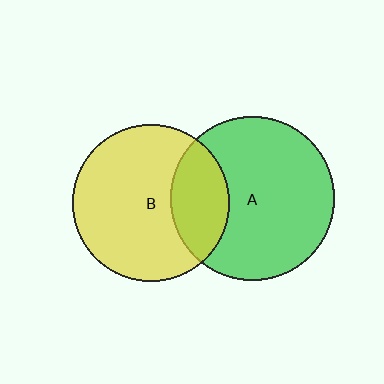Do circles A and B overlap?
Yes.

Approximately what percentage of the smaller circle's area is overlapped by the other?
Approximately 25%.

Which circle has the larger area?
Circle A (green).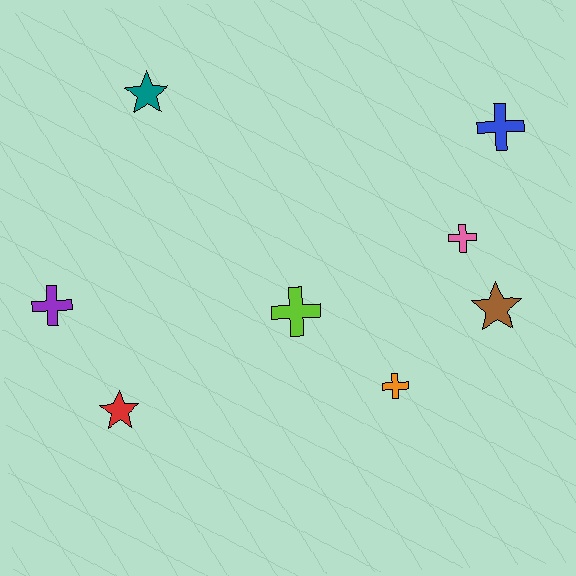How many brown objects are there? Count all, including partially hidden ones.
There is 1 brown object.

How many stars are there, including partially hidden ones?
There are 3 stars.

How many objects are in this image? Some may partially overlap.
There are 8 objects.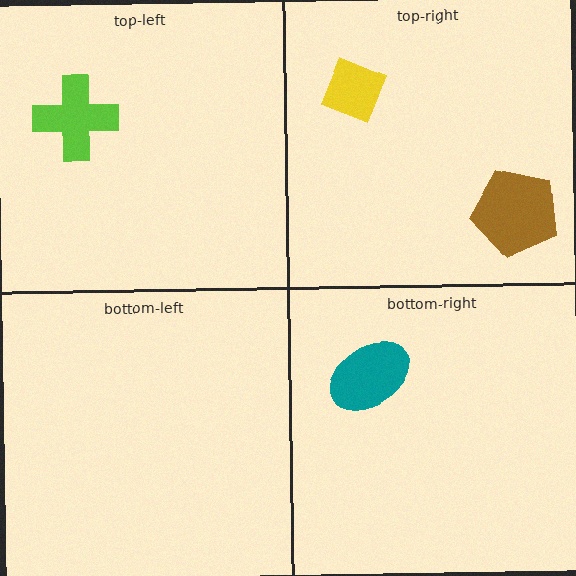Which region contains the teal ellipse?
The bottom-right region.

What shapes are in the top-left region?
The lime cross.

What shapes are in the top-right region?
The yellow diamond, the brown pentagon.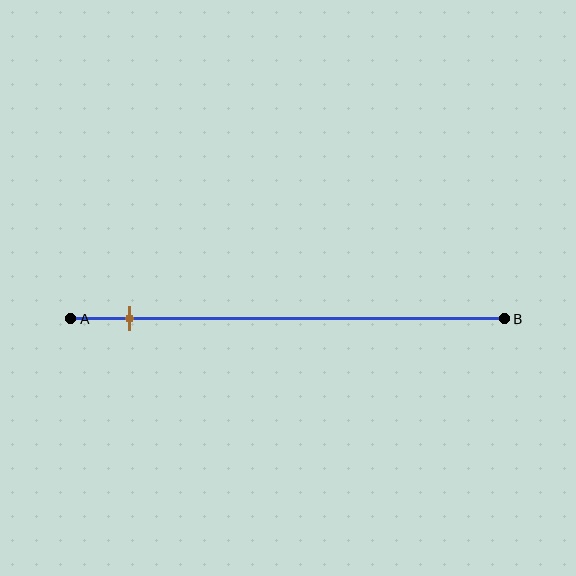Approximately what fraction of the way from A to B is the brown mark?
The brown mark is approximately 15% of the way from A to B.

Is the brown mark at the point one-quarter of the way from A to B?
No, the mark is at about 15% from A, not at the 25% one-quarter point.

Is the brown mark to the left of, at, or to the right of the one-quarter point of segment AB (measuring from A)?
The brown mark is to the left of the one-quarter point of segment AB.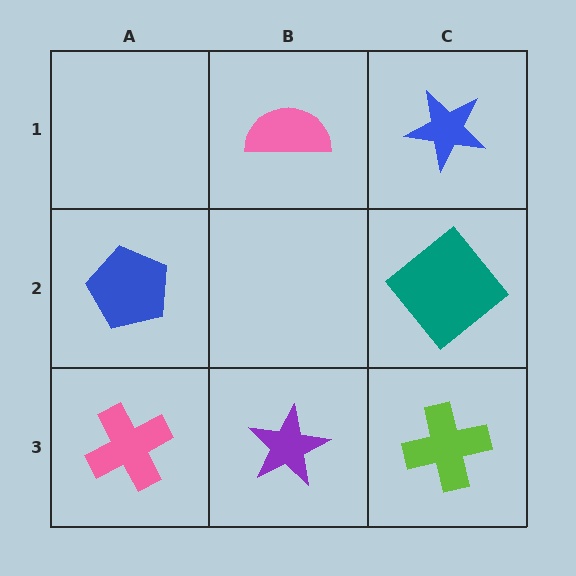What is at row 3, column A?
A pink cross.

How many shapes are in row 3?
3 shapes.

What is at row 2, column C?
A teal diamond.